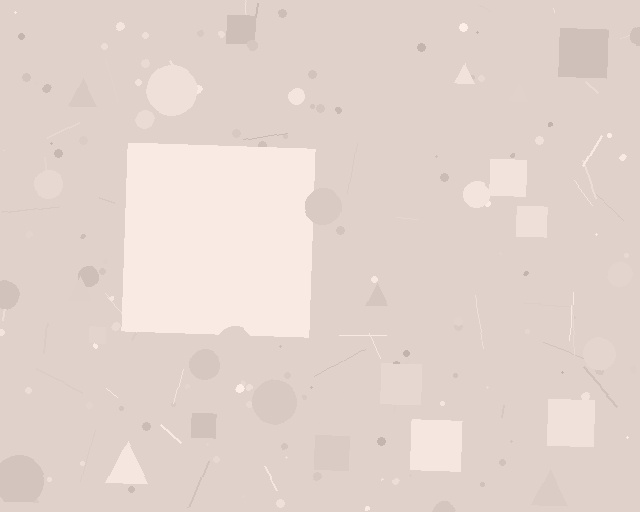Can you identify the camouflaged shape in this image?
The camouflaged shape is a square.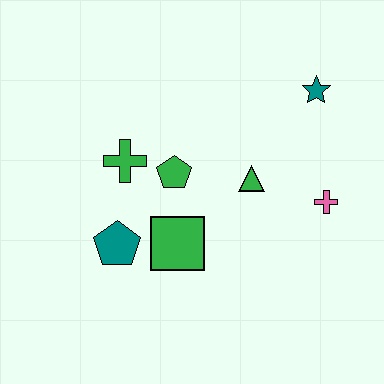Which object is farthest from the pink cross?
The teal pentagon is farthest from the pink cross.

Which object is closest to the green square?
The teal pentagon is closest to the green square.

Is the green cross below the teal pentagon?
No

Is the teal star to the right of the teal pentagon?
Yes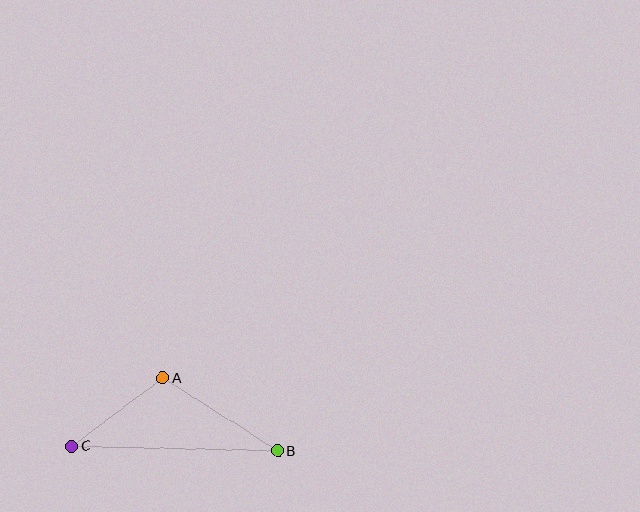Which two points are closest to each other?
Points A and C are closest to each other.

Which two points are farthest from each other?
Points B and C are farthest from each other.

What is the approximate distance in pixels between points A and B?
The distance between A and B is approximately 136 pixels.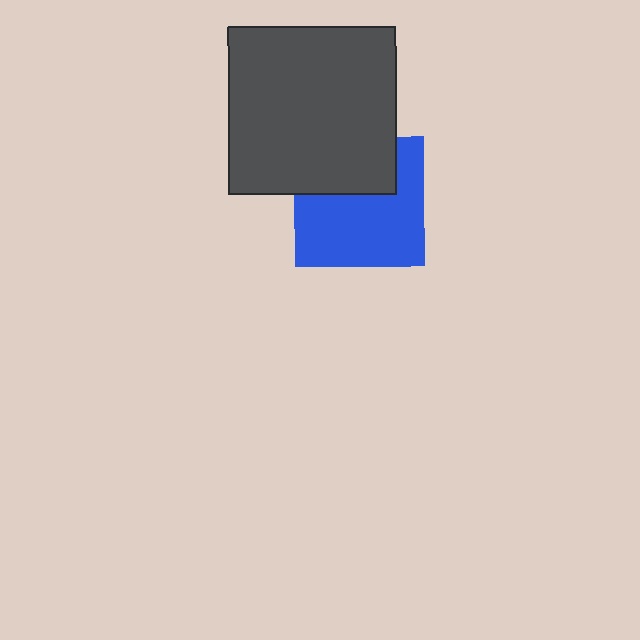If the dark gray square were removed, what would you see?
You would see the complete blue square.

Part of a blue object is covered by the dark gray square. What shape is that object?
It is a square.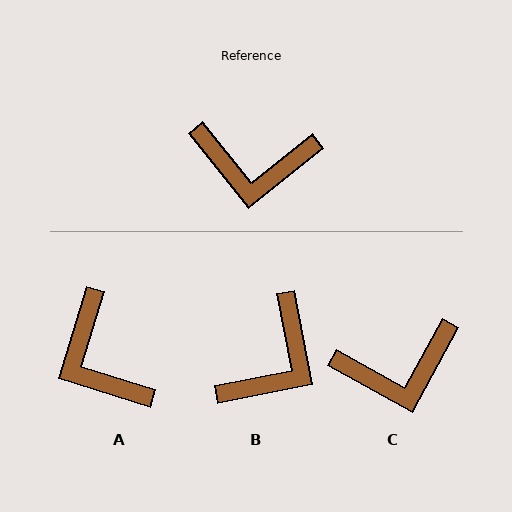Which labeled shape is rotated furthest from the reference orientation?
B, about 62 degrees away.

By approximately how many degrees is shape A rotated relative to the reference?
Approximately 56 degrees clockwise.